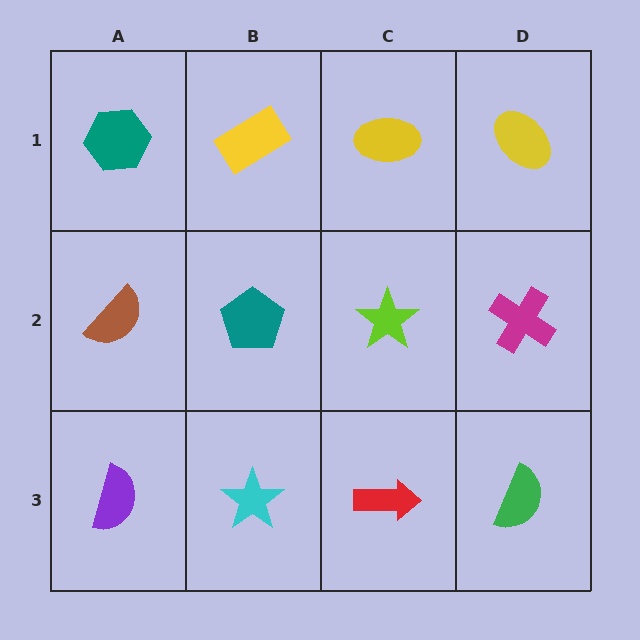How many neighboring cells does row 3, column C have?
3.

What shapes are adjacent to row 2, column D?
A yellow ellipse (row 1, column D), a green semicircle (row 3, column D), a lime star (row 2, column C).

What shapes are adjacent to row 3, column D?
A magenta cross (row 2, column D), a red arrow (row 3, column C).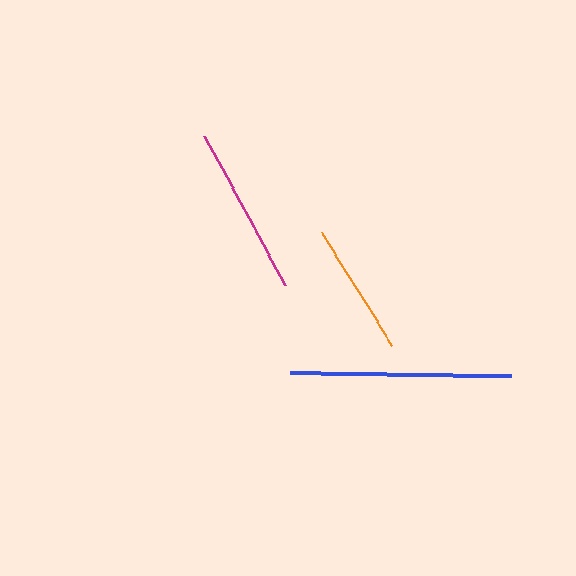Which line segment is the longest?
The blue line is the longest at approximately 221 pixels.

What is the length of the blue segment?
The blue segment is approximately 221 pixels long.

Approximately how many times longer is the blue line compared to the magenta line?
The blue line is approximately 1.3 times the length of the magenta line.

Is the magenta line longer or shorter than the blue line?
The blue line is longer than the magenta line.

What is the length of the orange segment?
The orange segment is approximately 133 pixels long.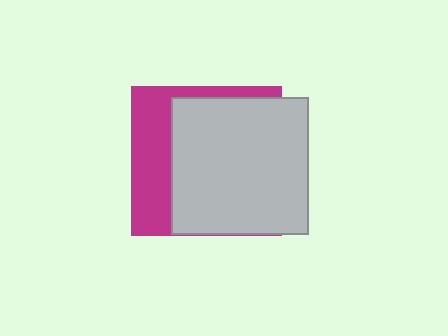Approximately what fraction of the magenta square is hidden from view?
Roughly 67% of the magenta square is hidden behind the light gray square.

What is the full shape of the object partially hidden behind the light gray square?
The partially hidden object is a magenta square.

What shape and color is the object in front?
The object in front is a light gray square.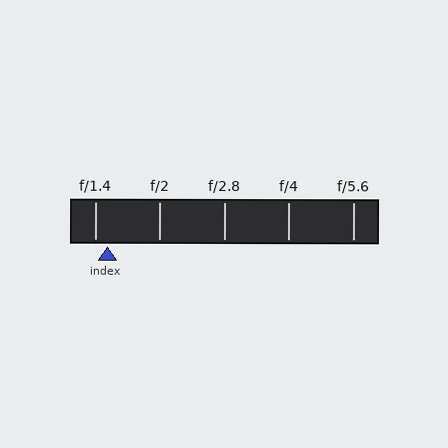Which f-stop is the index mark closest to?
The index mark is closest to f/1.4.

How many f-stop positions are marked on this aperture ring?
There are 5 f-stop positions marked.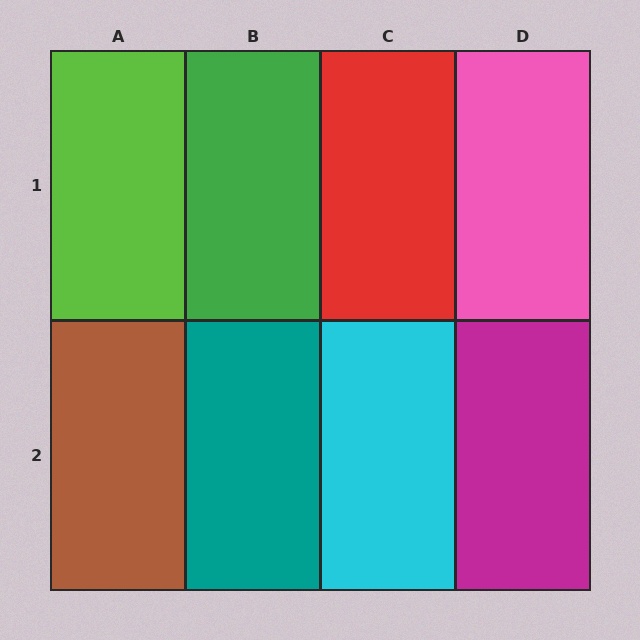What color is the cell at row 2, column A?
Brown.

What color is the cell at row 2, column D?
Magenta.